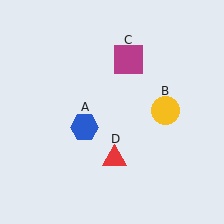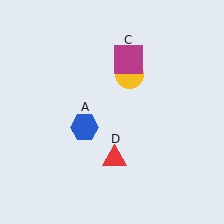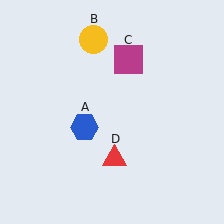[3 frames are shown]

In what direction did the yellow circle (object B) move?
The yellow circle (object B) moved up and to the left.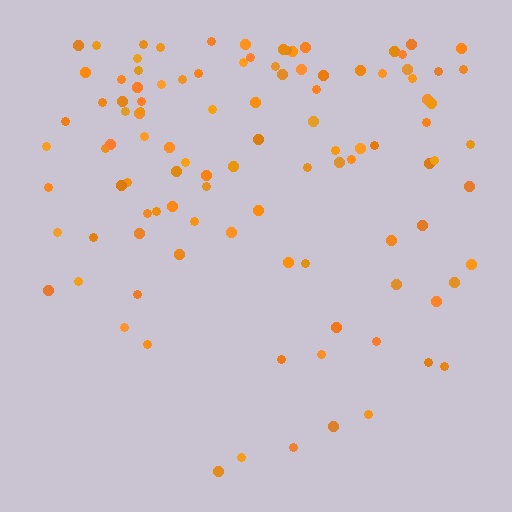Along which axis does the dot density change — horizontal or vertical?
Vertical.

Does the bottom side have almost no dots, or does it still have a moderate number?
Still a moderate number, just noticeably fewer than the top.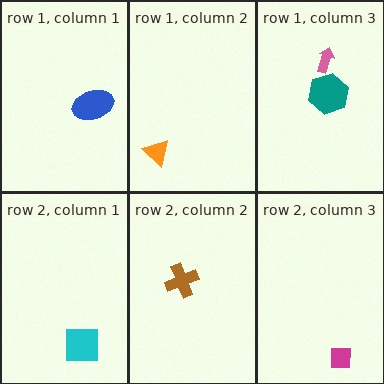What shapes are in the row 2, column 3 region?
The magenta square.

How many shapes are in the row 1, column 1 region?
1.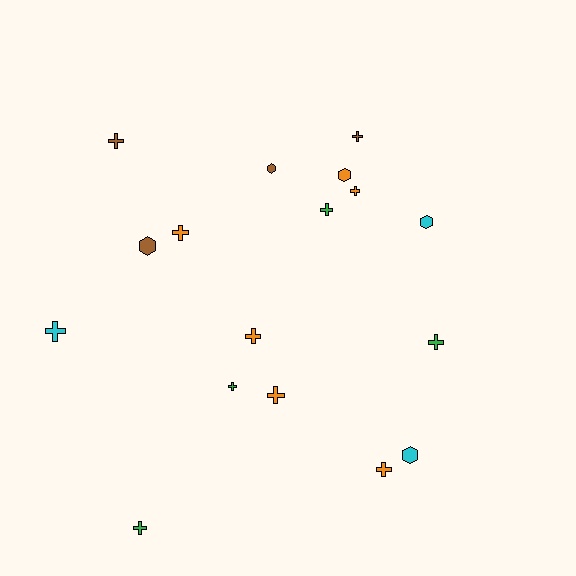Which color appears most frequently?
Orange, with 6 objects.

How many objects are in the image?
There are 17 objects.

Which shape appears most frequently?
Cross, with 12 objects.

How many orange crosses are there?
There are 5 orange crosses.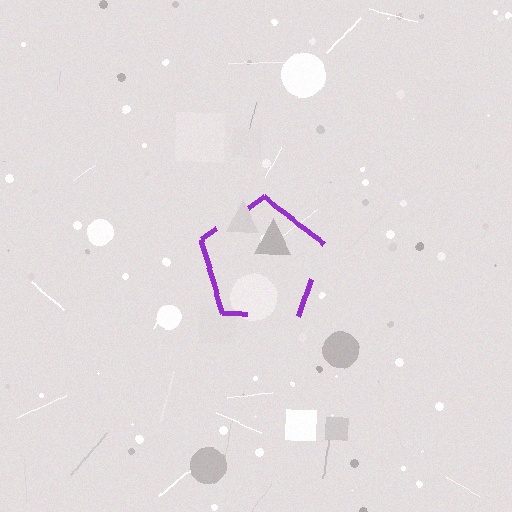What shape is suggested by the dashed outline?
The dashed outline suggests a pentagon.